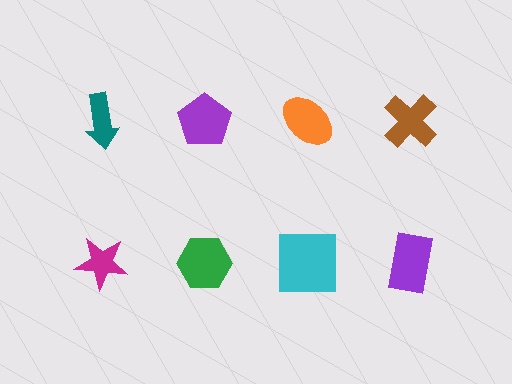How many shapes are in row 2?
4 shapes.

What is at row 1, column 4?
A brown cross.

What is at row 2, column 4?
A purple rectangle.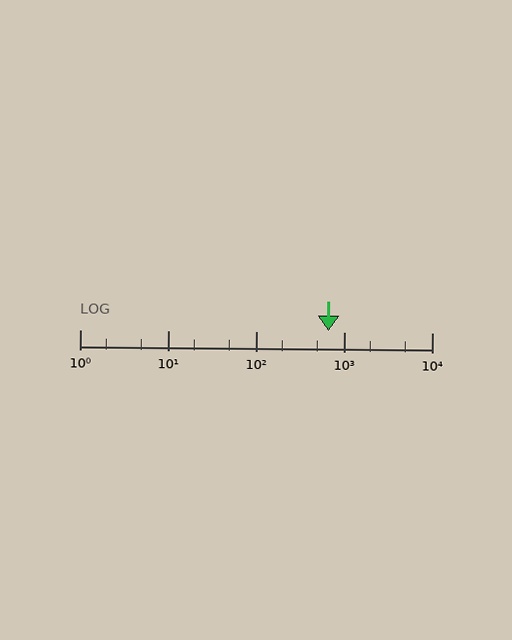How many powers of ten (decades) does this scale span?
The scale spans 4 decades, from 1 to 10000.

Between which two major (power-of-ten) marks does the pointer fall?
The pointer is between 100 and 1000.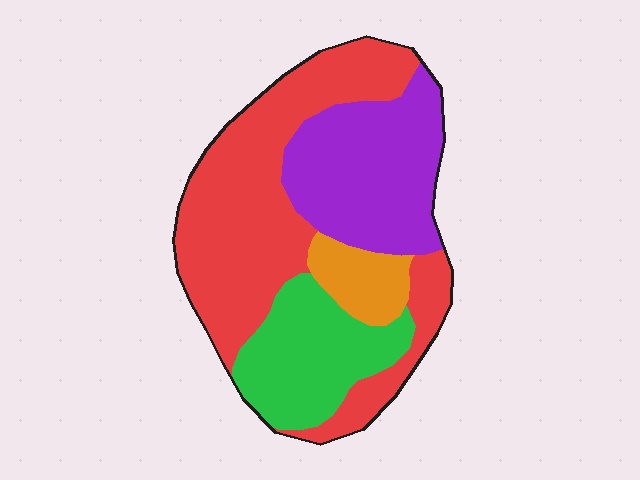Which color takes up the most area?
Red, at roughly 45%.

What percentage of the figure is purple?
Purple takes up about one quarter (1/4) of the figure.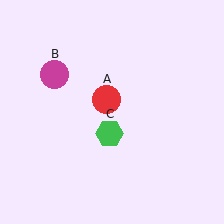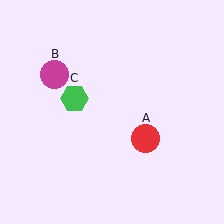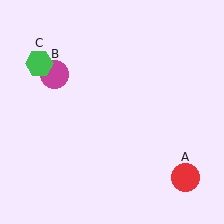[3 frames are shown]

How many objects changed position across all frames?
2 objects changed position: red circle (object A), green hexagon (object C).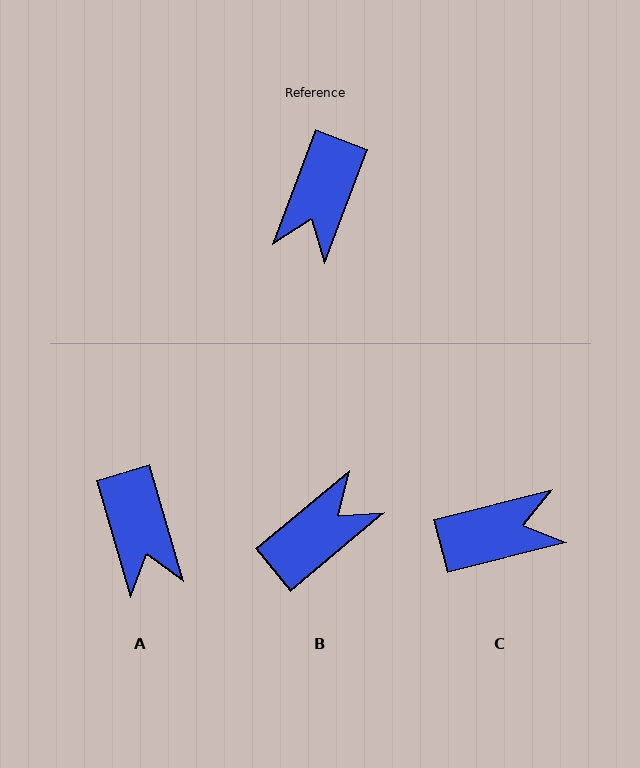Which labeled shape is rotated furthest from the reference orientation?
B, about 150 degrees away.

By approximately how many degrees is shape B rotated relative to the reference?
Approximately 150 degrees counter-clockwise.